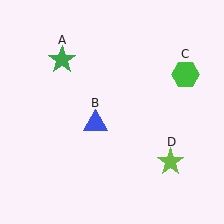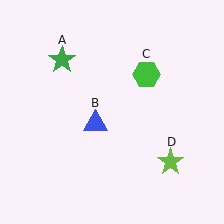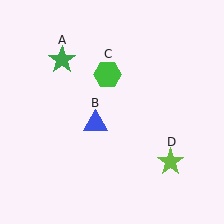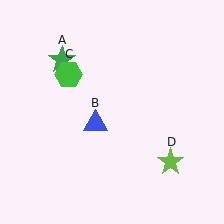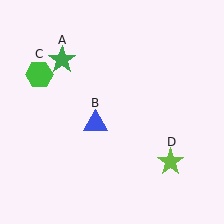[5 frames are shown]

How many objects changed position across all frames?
1 object changed position: green hexagon (object C).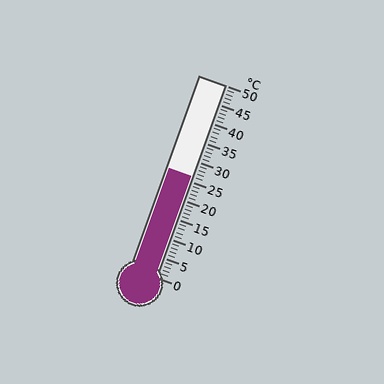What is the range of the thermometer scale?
The thermometer scale ranges from 0°C to 50°C.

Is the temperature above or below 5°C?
The temperature is above 5°C.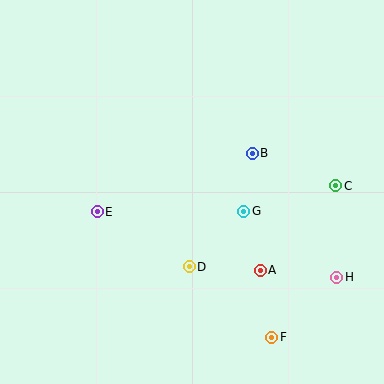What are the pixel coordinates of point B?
Point B is at (252, 153).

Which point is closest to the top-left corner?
Point E is closest to the top-left corner.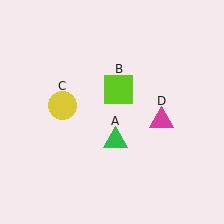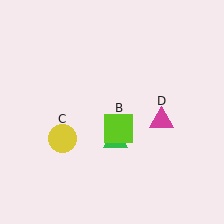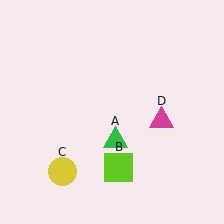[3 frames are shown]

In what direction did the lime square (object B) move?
The lime square (object B) moved down.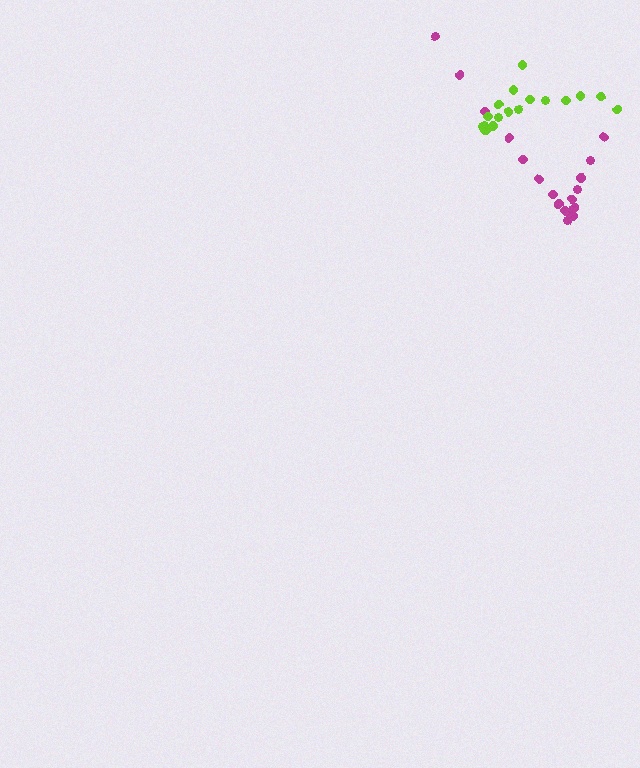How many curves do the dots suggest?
There are 2 distinct paths.